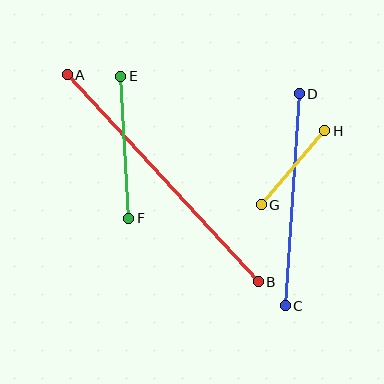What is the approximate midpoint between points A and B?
The midpoint is at approximately (163, 178) pixels.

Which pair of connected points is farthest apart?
Points A and B are farthest apart.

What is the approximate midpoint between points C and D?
The midpoint is at approximately (292, 200) pixels.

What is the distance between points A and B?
The distance is approximately 282 pixels.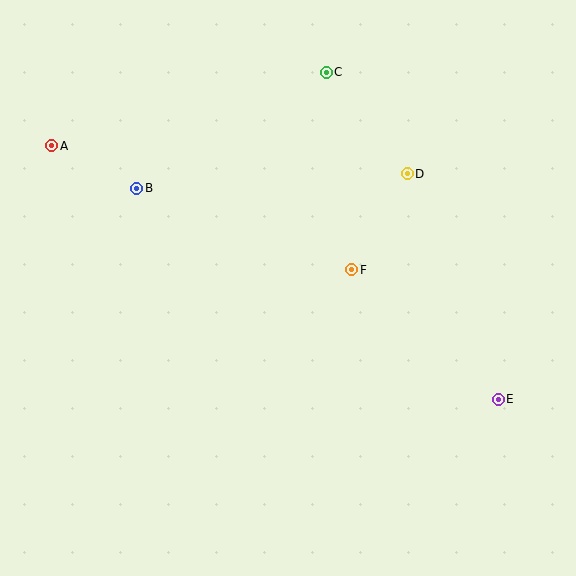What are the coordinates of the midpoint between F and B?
The midpoint between F and B is at (244, 229).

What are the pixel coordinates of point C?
Point C is at (326, 72).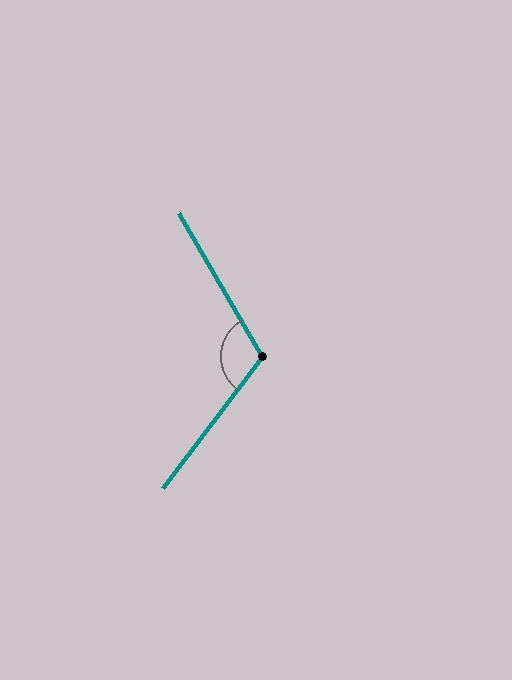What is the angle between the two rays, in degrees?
Approximately 113 degrees.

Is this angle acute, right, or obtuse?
It is obtuse.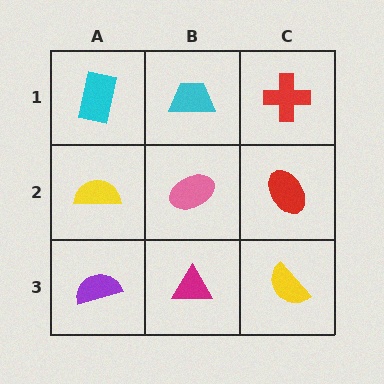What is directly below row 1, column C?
A red ellipse.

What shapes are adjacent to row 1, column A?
A yellow semicircle (row 2, column A), a cyan trapezoid (row 1, column B).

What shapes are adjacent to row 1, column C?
A red ellipse (row 2, column C), a cyan trapezoid (row 1, column B).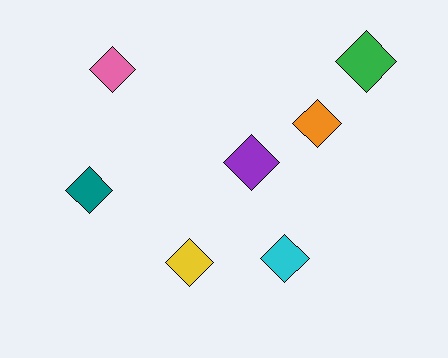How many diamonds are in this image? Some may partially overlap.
There are 7 diamonds.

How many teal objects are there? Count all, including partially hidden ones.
There is 1 teal object.